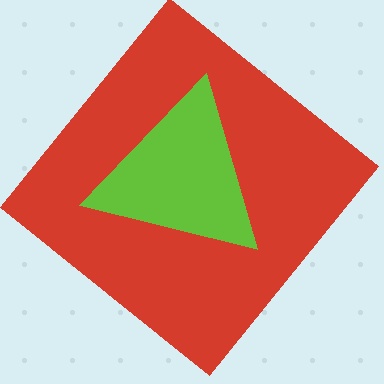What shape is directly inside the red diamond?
The lime triangle.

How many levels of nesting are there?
2.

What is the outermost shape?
The red diamond.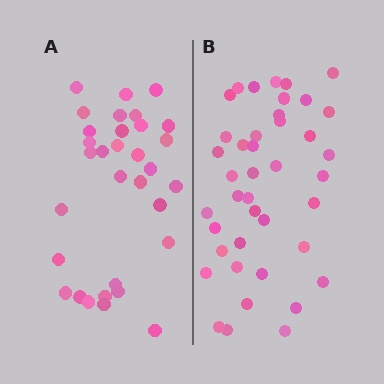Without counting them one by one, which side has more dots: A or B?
Region B (the right region) has more dots.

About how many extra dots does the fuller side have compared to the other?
Region B has roughly 8 or so more dots than region A.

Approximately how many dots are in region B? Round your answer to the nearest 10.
About 40 dots. (The exact count is 41, which rounds to 40.)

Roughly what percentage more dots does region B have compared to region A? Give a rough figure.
About 30% more.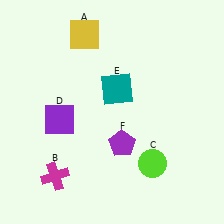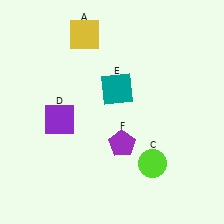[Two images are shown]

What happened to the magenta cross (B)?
The magenta cross (B) was removed in Image 2. It was in the bottom-left area of Image 1.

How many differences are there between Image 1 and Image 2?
There is 1 difference between the two images.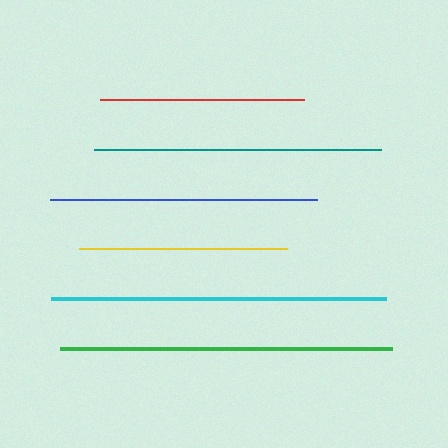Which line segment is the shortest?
The red line is the shortest at approximately 204 pixels.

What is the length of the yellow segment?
The yellow segment is approximately 208 pixels long.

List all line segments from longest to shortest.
From longest to shortest: cyan, green, teal, blue, yellow, red.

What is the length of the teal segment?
The teal segment is approximately 287 pixels long.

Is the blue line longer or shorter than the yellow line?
The blue line is longer than the yellow line.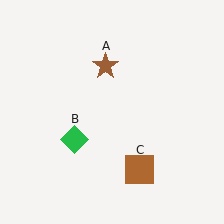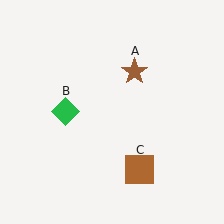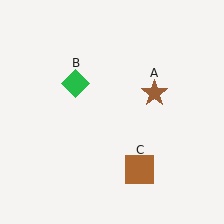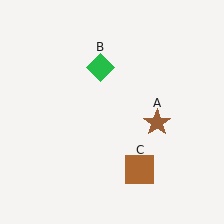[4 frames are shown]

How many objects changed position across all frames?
2 objects changed position: brown star (object A), green diamond (object B).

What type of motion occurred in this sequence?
The brown star (object A), green diamond (object B) rotated clockwise around the center of the scene.